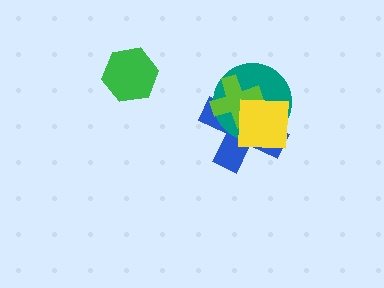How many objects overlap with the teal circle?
3 objects overlap with the teal circle.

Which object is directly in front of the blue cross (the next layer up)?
The teal circle is directly in front of the blue cross.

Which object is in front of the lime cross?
The yellow square is in front of the lime cross.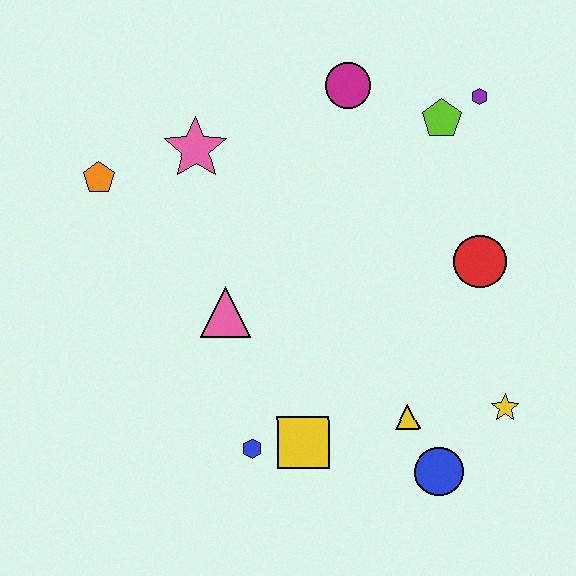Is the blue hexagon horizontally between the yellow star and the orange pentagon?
Yes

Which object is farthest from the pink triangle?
The purple hexagon is farthest from the pink triangle.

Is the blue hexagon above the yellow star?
No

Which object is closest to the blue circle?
The yellow triangle is closest to the blue circle.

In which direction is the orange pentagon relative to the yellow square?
The orange pentagon is above the yellow square.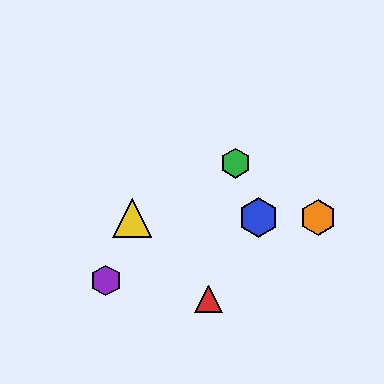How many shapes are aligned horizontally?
3 shapes (the blue hexagon, the yellow triangle, the orange hexagon) are aligned horizontally.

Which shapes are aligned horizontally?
The blue hexagon, the yellow triangle, the orange hexagon are aligned horizontally.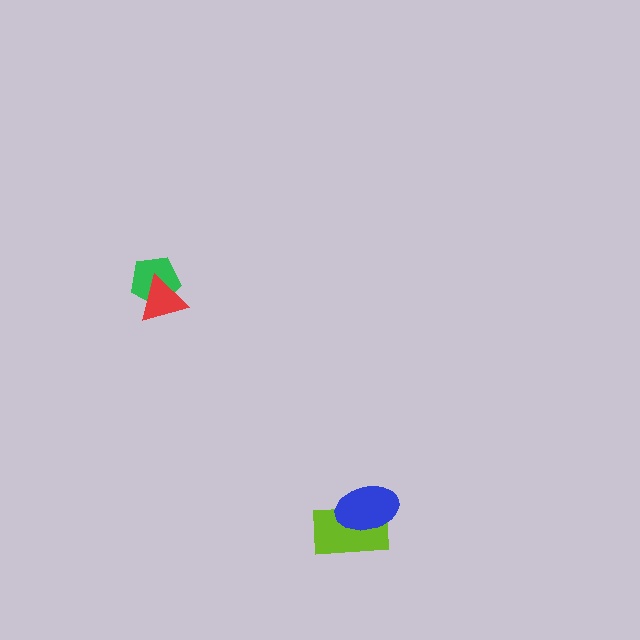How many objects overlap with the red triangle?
1 object overlaps with the red triangle.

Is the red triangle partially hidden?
No, no other shape covers it.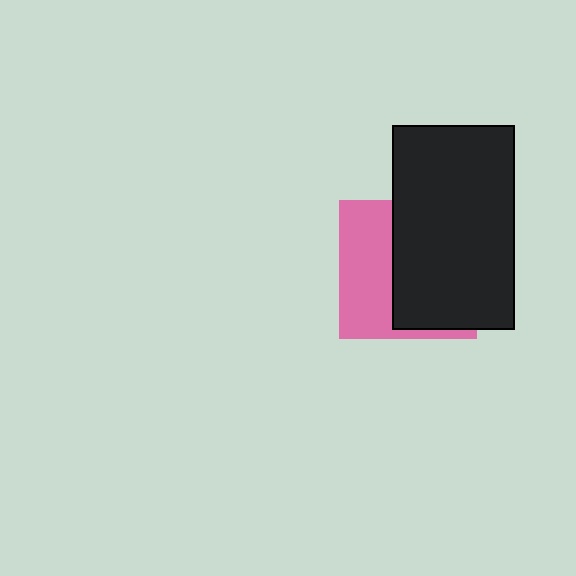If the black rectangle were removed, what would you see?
You would see the complete pink square.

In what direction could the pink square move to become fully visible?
The pink square could move left. That would shift it out from behind the black rectangle entirely.